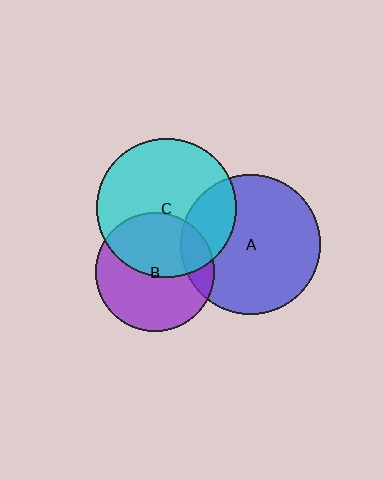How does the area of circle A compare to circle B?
Approximately 1.4 times.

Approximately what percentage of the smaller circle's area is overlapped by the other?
Approximately 15%.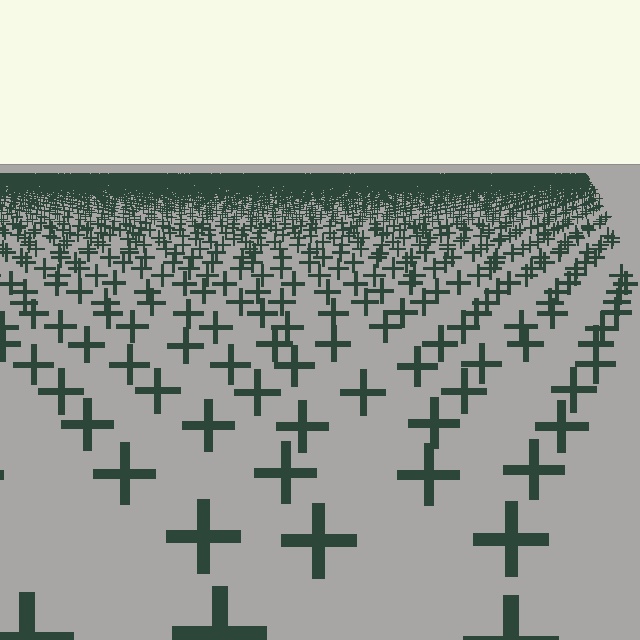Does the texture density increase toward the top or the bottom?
Density increases toward the top.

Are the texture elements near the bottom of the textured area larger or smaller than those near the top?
Larger. Near the bottom, elements are closer to the viewer and appear at a bigger on-screen size.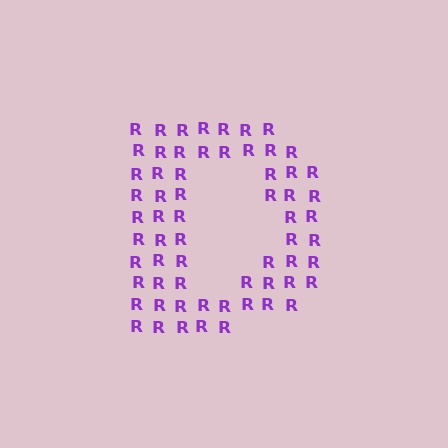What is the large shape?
The large shape is the letter D.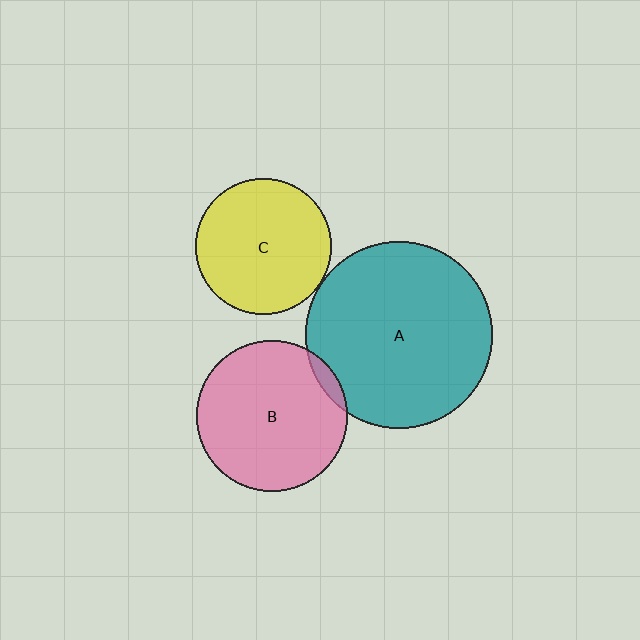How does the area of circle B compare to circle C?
Approximately 1.2 times.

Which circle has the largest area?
Circle A (teal).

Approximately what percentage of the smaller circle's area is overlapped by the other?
Approximately 5%.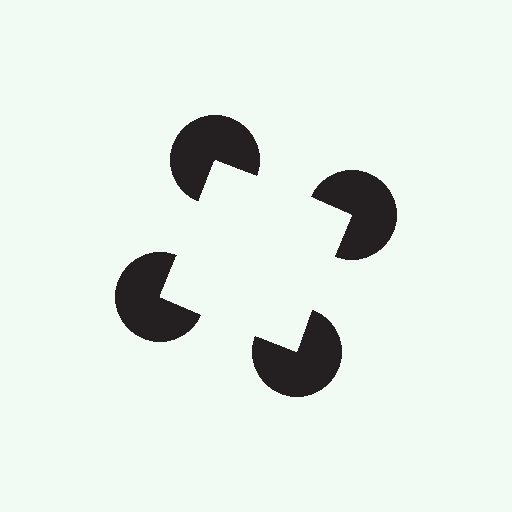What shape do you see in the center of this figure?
An illusory square — its edges are inferred from the aligned wedge cuts in the pac-man discs, not physically drawn.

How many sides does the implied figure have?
4 sides.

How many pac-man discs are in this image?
There are 4 — one at each vertex of the illusory square.